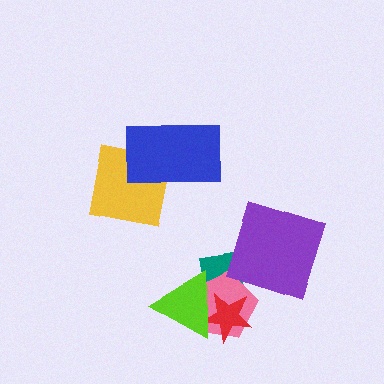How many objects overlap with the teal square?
4 objects overlap with the teal square.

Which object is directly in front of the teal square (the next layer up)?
The pink pentagon is directly in front of the teal square.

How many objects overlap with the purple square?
1 object overlaps with the purple square.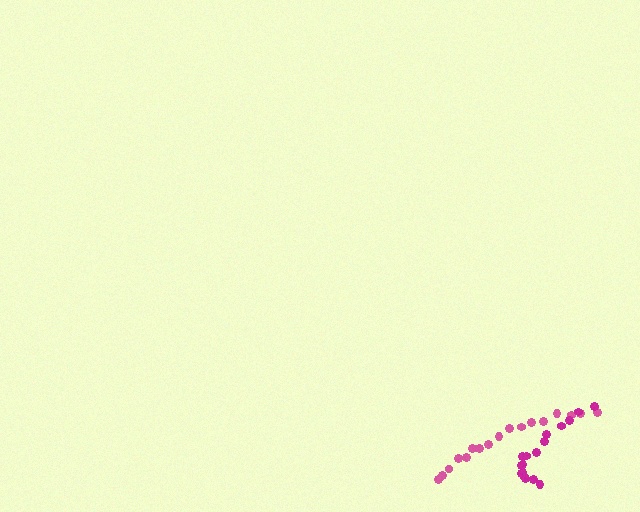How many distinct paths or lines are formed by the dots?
There are 2 distinct paths.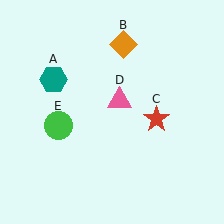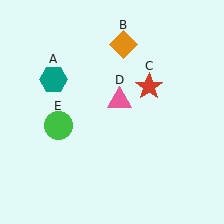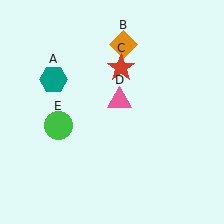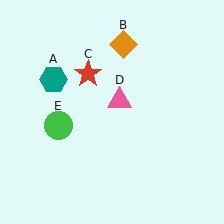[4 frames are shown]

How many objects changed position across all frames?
1 object changed position: red star (object C).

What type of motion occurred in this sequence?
The red star (object C) rotated counterclockwise around the center of the scene.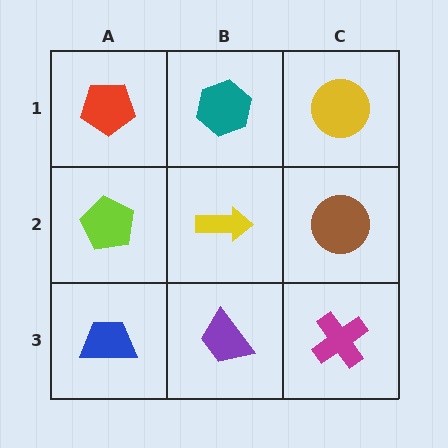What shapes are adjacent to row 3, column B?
A yellow arrow (row 2, column B), a blue trapezoid (row 3, column A), a magenta cross (row 3, column C).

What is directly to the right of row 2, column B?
A brown circle.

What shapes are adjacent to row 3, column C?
A brown circle (row 2, column C), a purple trapezoid (row 3, column B).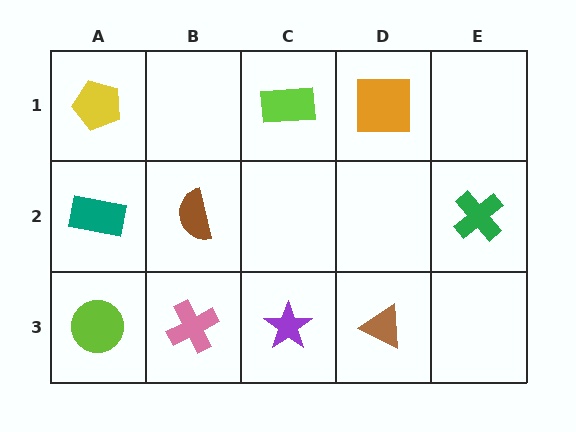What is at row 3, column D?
A brown triangle.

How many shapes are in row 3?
4 shapes.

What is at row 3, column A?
A lime circle.